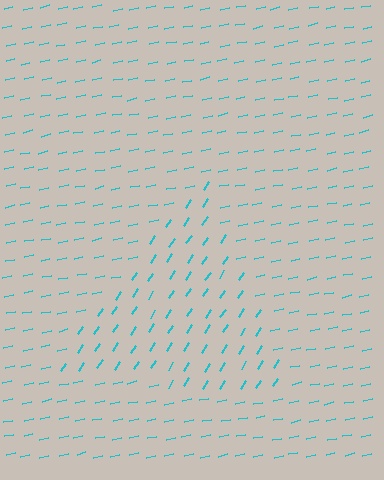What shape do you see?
I see a triangle.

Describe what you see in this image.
The image is filled with small cyan line segments. A triangle region in the image has lines oriented differently from the surrounding lines, creating a visible texture boundary.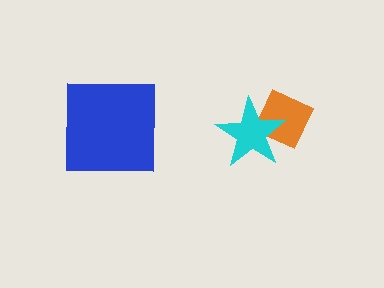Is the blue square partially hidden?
No, no other shape covers it.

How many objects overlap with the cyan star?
1 object overlaps with the cyan star.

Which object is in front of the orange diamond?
The cyan star is in front of the orange diamond.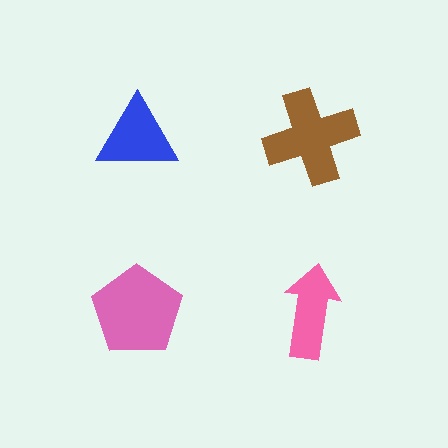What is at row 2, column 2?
A pink arrow.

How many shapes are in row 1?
2 shapes.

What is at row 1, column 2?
A brown cross.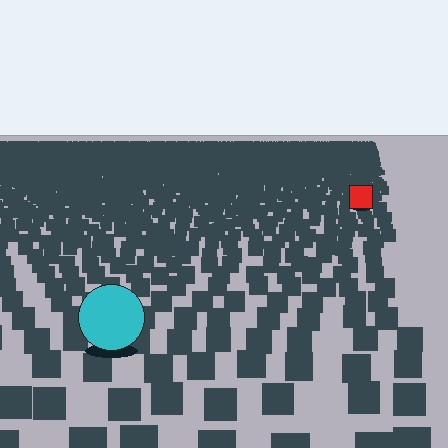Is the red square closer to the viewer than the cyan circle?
No. The cyan circle is closer — you can tell from the texture gradient: the ground texture is coarser near it.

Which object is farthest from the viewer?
The red square is farthest from the viewer. It appears smaller and the ground texture around it is denser.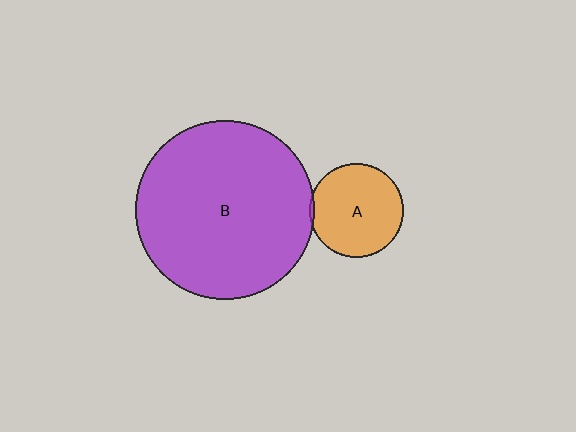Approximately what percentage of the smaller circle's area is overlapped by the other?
Approximately 5%.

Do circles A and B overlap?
Yes.